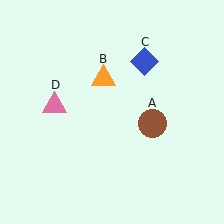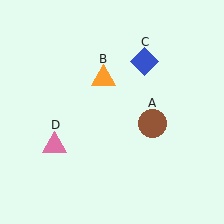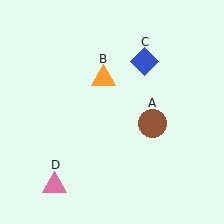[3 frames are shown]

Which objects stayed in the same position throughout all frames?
Brown circle (object A) and orange triangle (object B) and blue diamond (object C) remained stationary.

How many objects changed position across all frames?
1 object changed position: pink triangle (object D).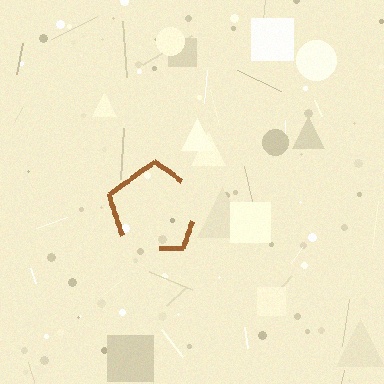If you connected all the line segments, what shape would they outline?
They would outline a pentagon.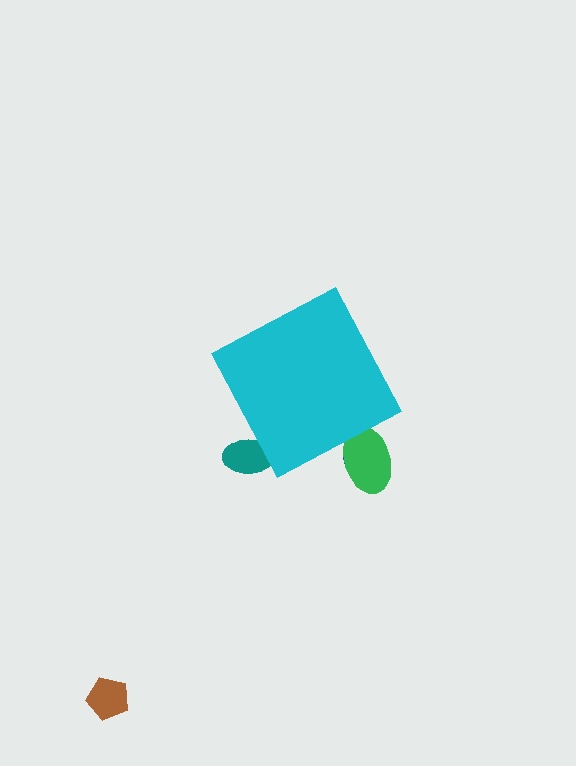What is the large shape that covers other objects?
A cyan diamond.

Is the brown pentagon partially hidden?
No, the brown pentagon is fully visible.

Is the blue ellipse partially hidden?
Yes, the blue ellipse is partially hidden behind the cyan diamond.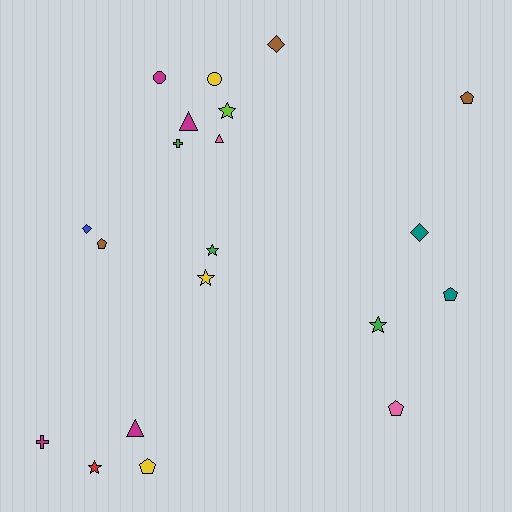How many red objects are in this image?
There is 1 red object.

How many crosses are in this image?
There are 2 crosses.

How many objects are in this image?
There are 20 objects.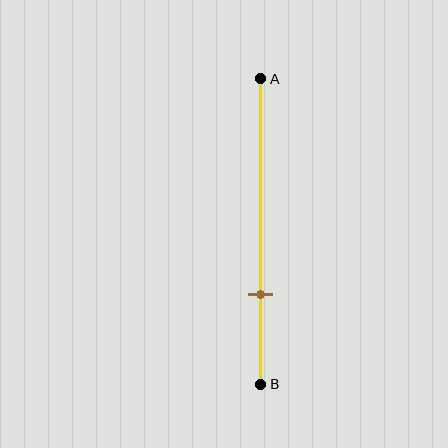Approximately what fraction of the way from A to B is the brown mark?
The brown mark is approximately 70% of the way from A to B.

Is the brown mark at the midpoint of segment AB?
No, the mark is at about 70% from A, not at the 50% midpoint.